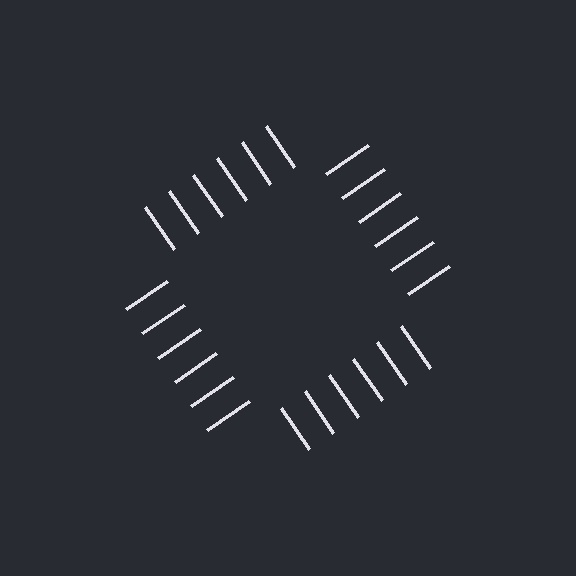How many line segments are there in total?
24 — 6 along each of the 4 edges.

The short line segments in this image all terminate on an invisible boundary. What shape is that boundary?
An illusory square — the line segments terminate on its edges but no continuous stroke is drawn.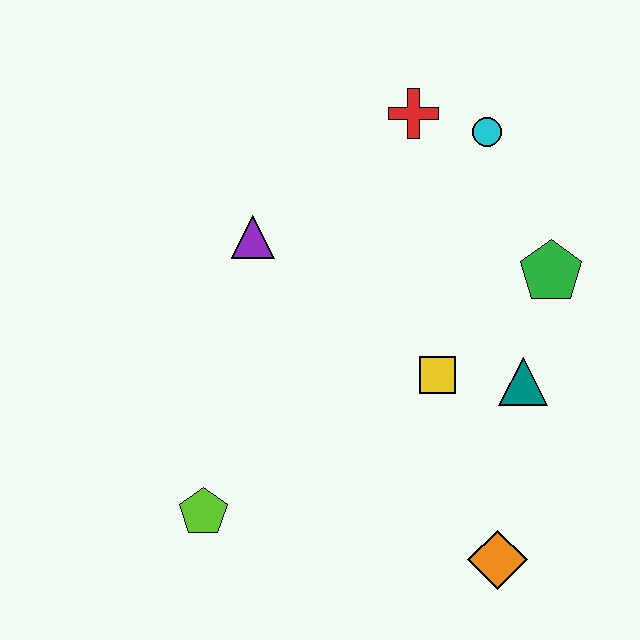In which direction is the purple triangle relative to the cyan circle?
The purple triangle is to the left of the cyan circle.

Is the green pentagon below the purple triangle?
Yes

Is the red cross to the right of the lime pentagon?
Yes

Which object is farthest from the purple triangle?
The orange diamond is farthest from the purple triangle.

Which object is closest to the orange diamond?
The teal triangle is closest to the orange diamond.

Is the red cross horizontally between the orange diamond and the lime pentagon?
Yes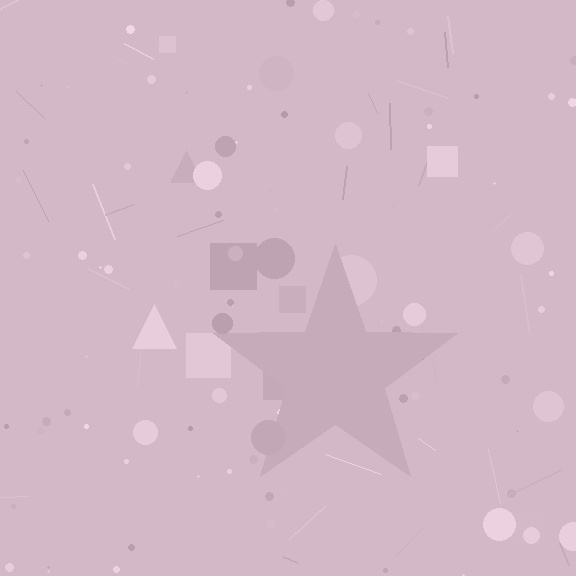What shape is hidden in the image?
A star is hidden in the image.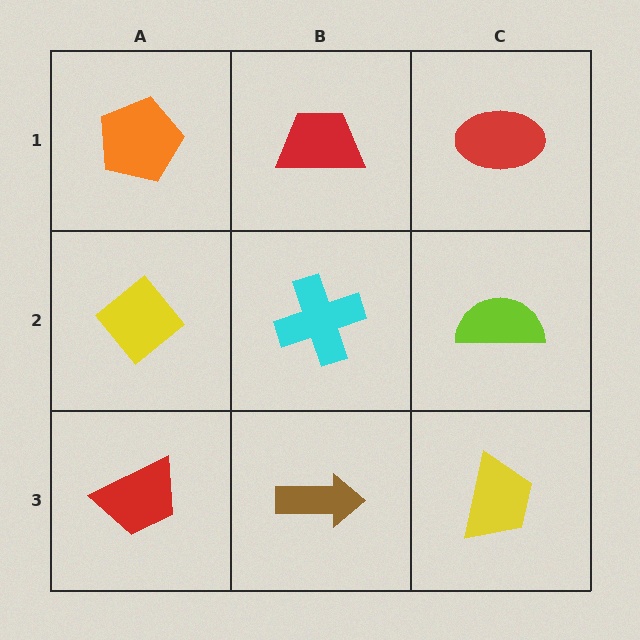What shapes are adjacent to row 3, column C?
A lime semicircle (row 2, column C), a brown arrow (row 3, column B).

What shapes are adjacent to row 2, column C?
A red ellipse (row 1, column C), a yellow trapezoid (row 3, column C), a cyan cross (row 2, column B).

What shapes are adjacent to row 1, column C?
A lime semicircle (row 2, column C), a red trapezoid (row 1, column B).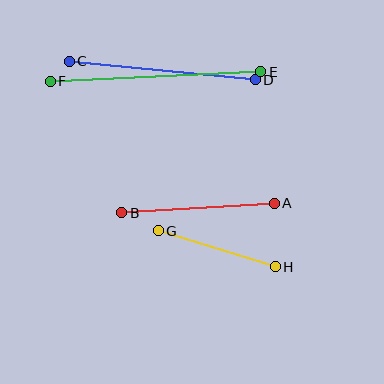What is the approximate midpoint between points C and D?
The midpoint is at approximately (162, 70) pixels.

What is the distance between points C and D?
The distance is approximately 187 pixels.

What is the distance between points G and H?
The distance is approximately 122 pixels.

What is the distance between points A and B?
The distance is approximately 153 pixels.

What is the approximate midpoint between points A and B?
The midpoint is at approximately (198, 208) pixels.